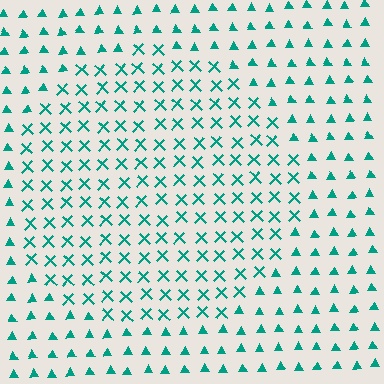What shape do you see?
I see a circle.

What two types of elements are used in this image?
The image uses X marks inside the circle region and triangles outside it.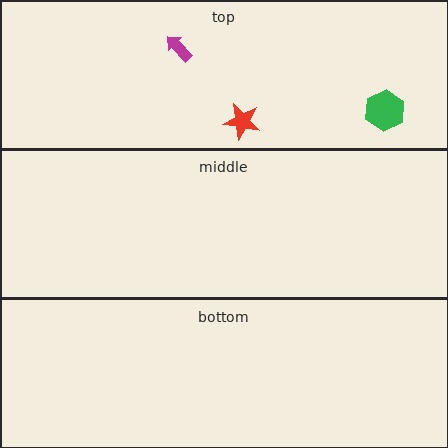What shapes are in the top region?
The magenta arrow, the green hexagon, the red star.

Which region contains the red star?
The top region.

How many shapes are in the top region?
3.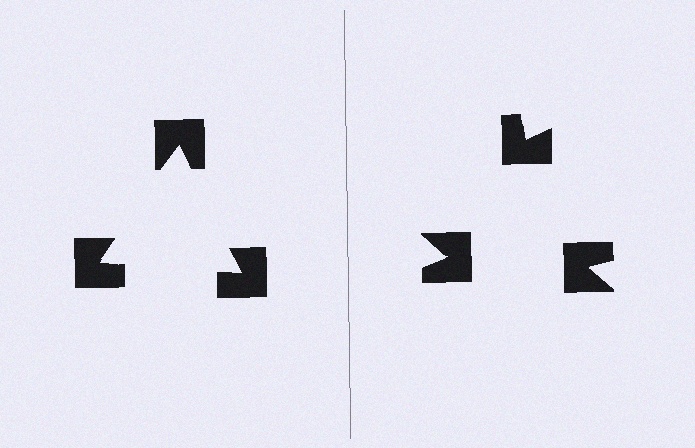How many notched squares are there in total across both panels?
6 — 3 on each side.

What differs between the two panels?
The notched squares are positioned identically on both sides; only the wedge orientations differ. On the left they align to a triangle; on the right they are misaligned.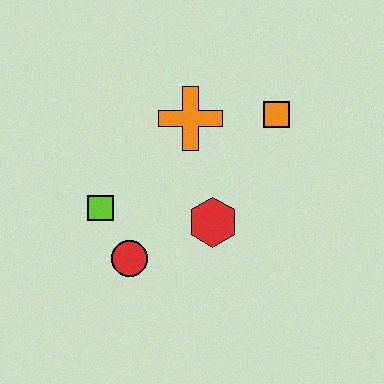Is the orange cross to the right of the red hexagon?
No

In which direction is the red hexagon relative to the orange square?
The red hexagon is below the orange square.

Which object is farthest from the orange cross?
The red circle is farthest from the orange cross.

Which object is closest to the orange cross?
The orange square is closest to the orange cross.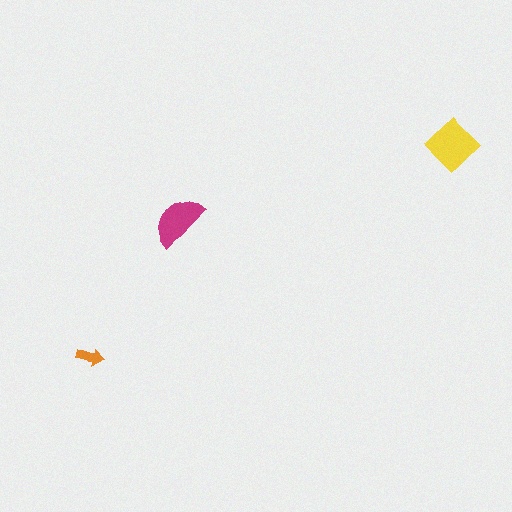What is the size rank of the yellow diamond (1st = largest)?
1st.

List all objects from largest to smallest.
The yellow diamond, the magenta semicircle, the orange arrow.